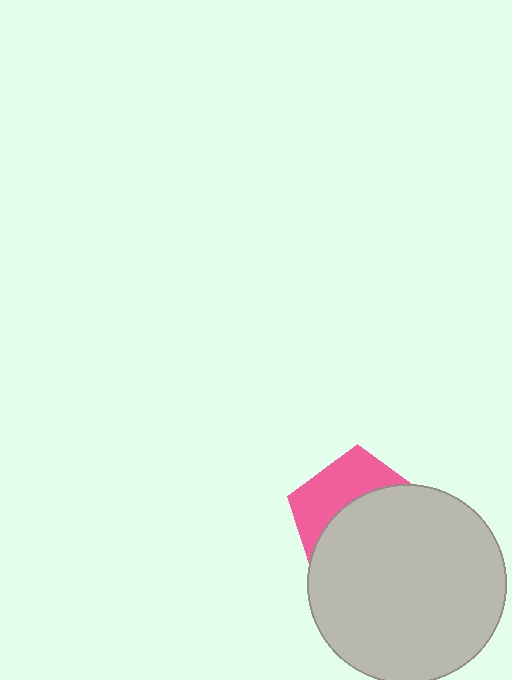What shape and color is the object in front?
The object in front is a light gray circle.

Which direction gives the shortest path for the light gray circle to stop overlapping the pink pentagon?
Moving down gives the shortest separation.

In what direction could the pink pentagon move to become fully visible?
The pink pentagon could move up. That would shift it out from behind the light gray circle entirely.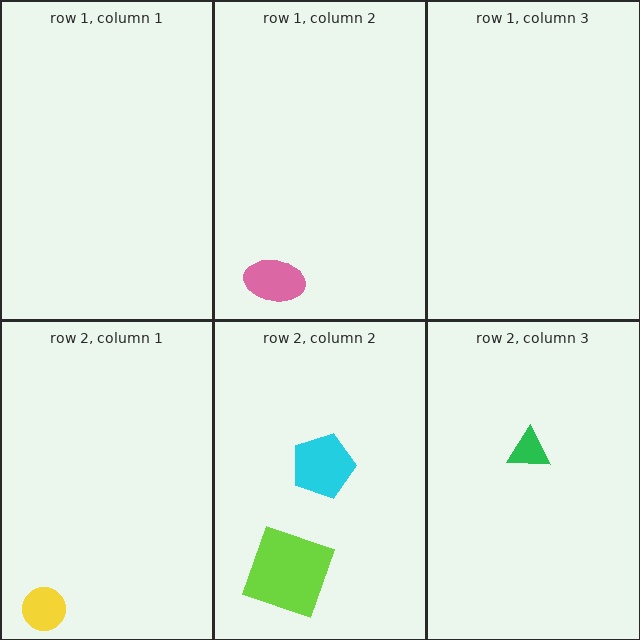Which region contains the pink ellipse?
The row 1, column 2 region.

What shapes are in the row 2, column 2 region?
The cyan pentagon, the lime square.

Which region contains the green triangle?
The row 2, column 3 region.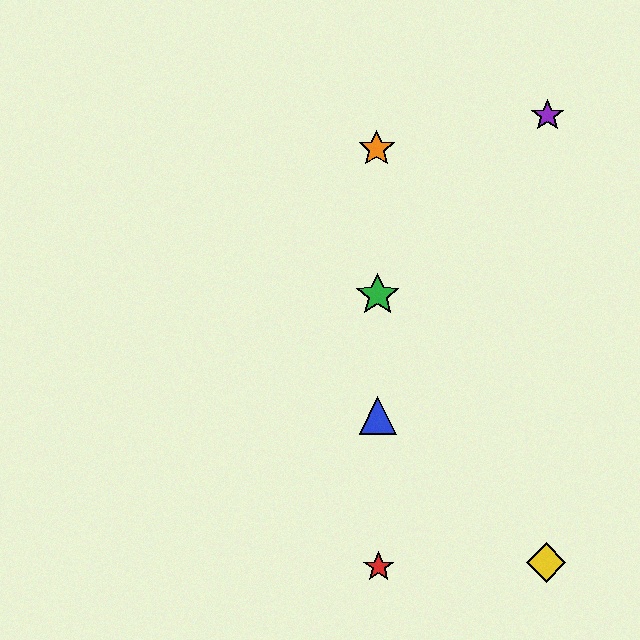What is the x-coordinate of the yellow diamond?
The yellow diamond is at x≈546.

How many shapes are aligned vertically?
4 shapes (the red star, the blue triangle, the green star, the orange star) are aligned vertically.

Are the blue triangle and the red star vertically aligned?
Yes, both are at x≈378.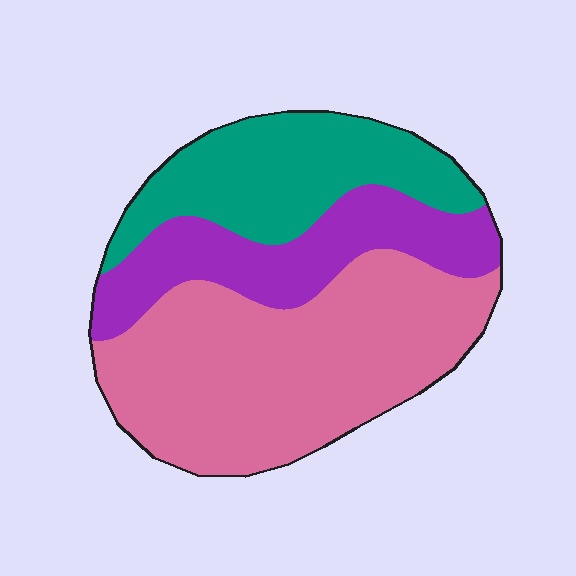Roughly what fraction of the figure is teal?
Teal covers around 25% of the figure.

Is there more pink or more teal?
Pink.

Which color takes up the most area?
Pink, at roughly 50%.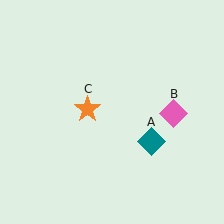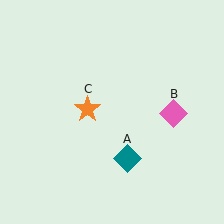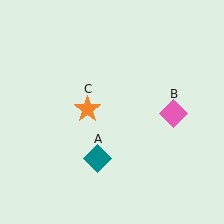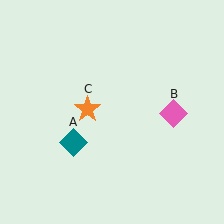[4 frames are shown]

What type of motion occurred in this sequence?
The teal diamond (object A) rotated clockwise around the center of the scene.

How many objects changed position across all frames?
1 object changed position: teal diamond (object A).